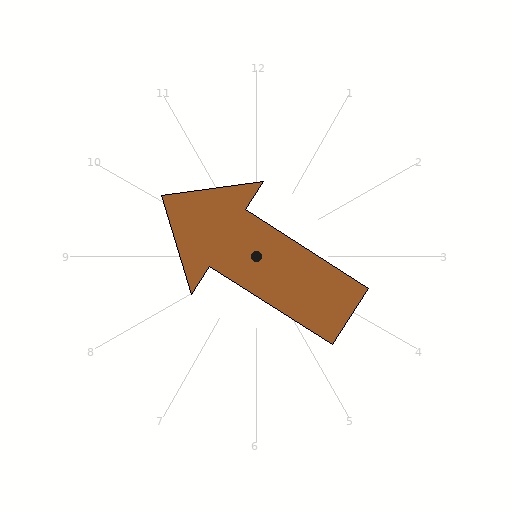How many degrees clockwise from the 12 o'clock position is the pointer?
Approximately 303 degrees.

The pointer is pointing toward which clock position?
Roughly 10 o'clock.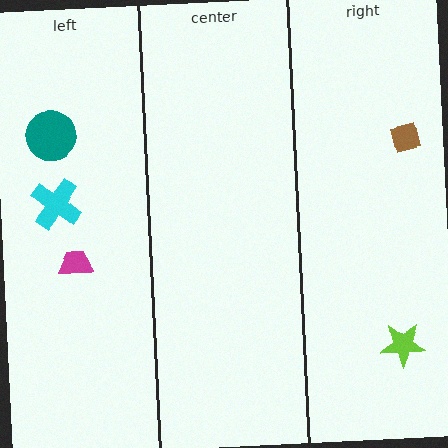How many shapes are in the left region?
3.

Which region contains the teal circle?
The left region.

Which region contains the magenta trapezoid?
The left region.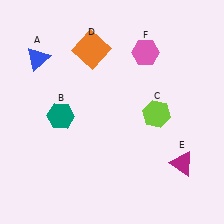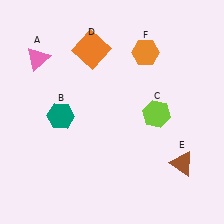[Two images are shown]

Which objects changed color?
A changed from blue to pink. E changed from magenta to brown. F changed from pink to orange.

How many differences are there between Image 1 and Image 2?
There are 3 differences between the two images.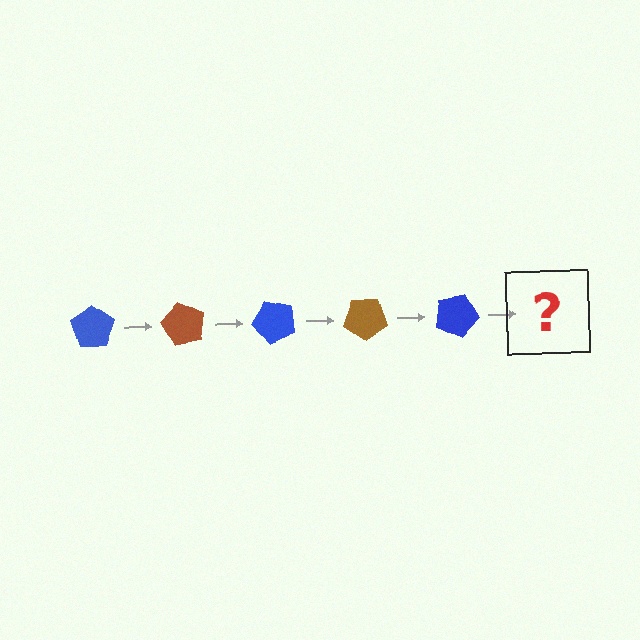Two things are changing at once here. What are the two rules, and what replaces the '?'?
The two rules are that it rotates 60 degrees each step and the color cycles through blue and brown. The '?' should be a brown pentagon, rotated 300 degrees from the start.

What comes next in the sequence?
The next element should be a brown pentagon, rotated 300 degrees from the start.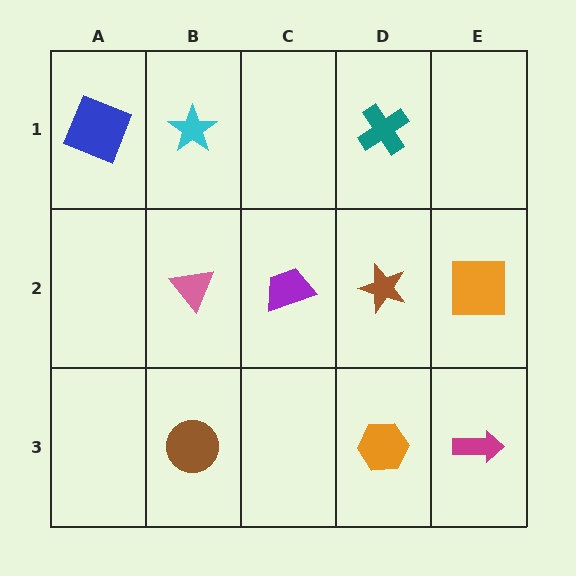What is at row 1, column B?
A cyan star.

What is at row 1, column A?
A blue square.